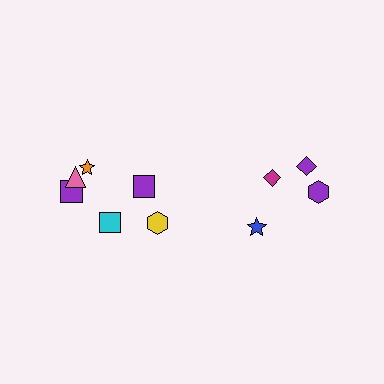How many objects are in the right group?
There are 4 objects.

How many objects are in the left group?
There are 6 objects.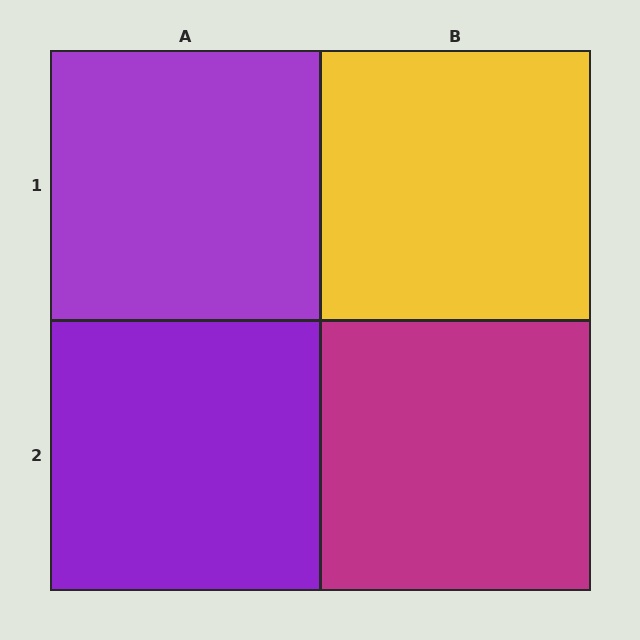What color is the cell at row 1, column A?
Purple.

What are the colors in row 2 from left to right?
Purple, magenta.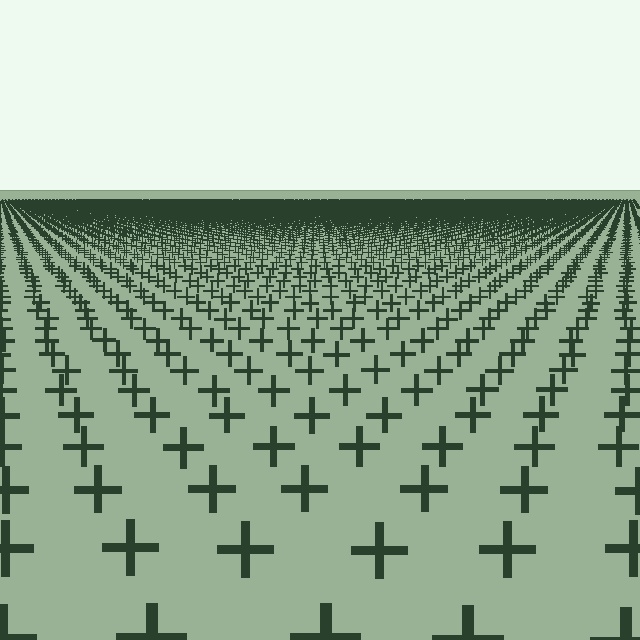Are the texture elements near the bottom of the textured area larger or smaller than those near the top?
Larger. Near the bottom, elements are closer to the viewer and appear at a bigger on-screen size.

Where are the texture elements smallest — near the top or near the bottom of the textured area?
Near the top.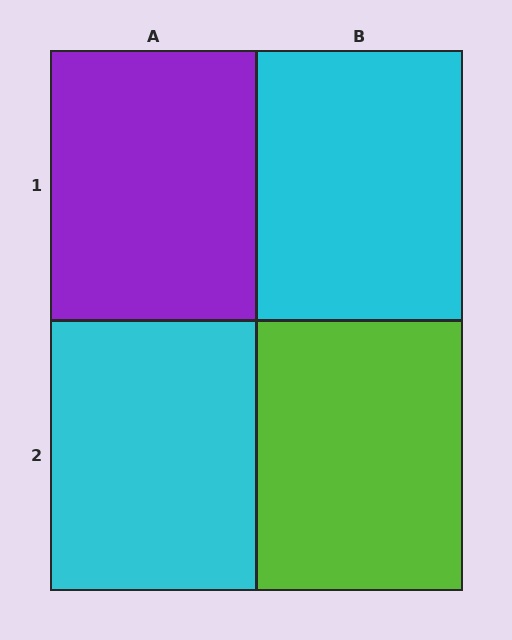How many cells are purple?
1 cell is purple.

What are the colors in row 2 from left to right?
Cyan, lime.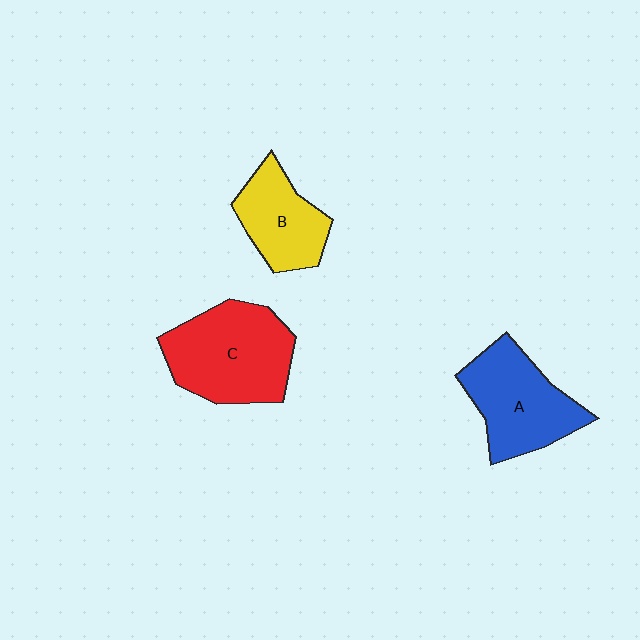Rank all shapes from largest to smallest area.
From largest to smallest: C (red), A (blue), B (yellow).